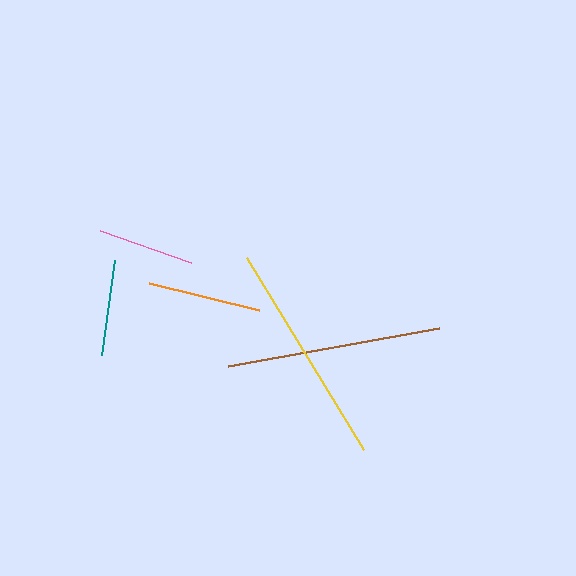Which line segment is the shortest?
The teal line is the shortest at approximately 96 pixels.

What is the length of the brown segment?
The brown segment is approximately 214 pixels long.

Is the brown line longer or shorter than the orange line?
The brown line is longer than the orange line.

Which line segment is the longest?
The yellow line is the longest at approximately 225 pixels.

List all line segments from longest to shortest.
From longest to shortest: yellow, brown, orange, pink, teal.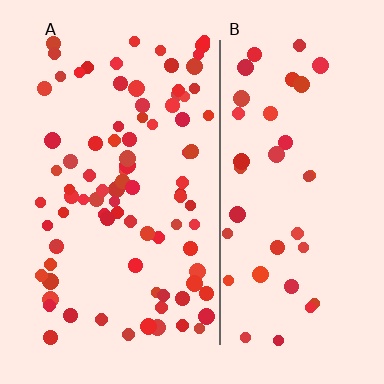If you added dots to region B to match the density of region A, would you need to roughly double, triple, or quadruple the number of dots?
Approximately double.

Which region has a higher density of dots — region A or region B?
A (the left).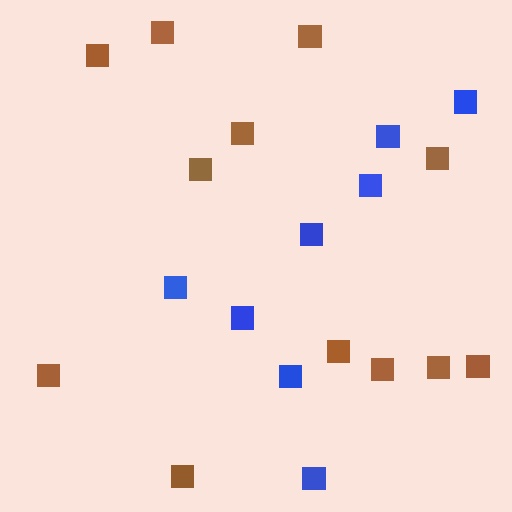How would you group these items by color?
There are 2 groups: one group of brown squares (12) and one group of blue squares (8).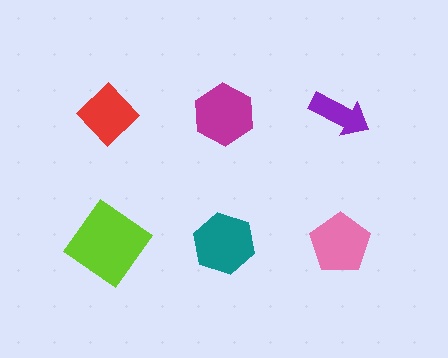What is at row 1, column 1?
A red diamond.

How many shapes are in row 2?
3 shapes.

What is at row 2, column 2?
A teal hexagon.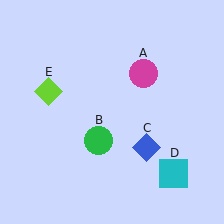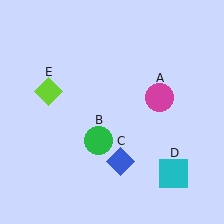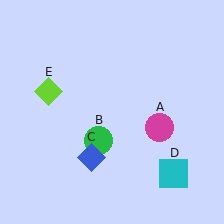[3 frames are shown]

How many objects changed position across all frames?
2 objects changed position: magenta circle (object A), blue diamond (object C).